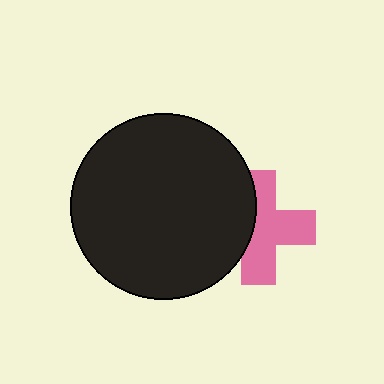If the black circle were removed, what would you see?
You would see the complete pink cross.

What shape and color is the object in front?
The object in front is a black circle.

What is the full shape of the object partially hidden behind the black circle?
The partially hidden object is a pink cross.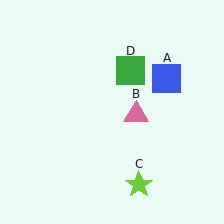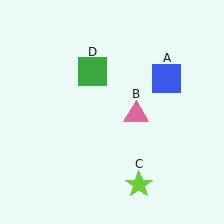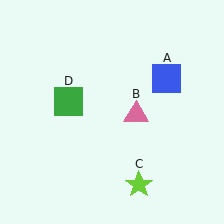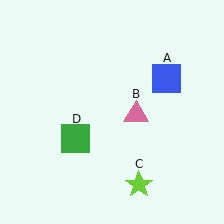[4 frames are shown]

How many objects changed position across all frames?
1 object changed position: green square (object D).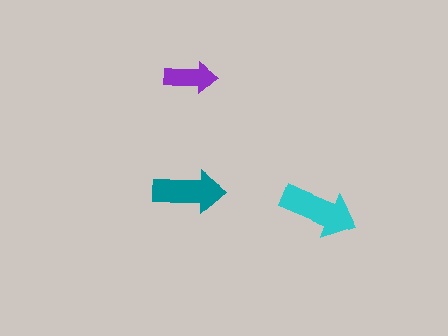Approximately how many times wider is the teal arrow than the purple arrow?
About 1.5 times wider.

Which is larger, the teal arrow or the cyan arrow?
The cyan one.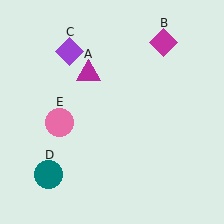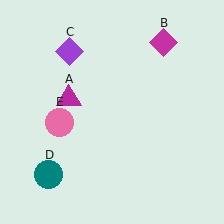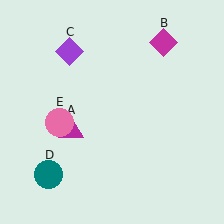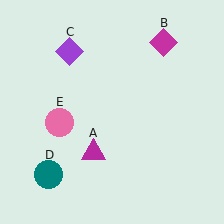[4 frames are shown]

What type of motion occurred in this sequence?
The magenta triangle (object A) rotated counterclockwise around the center of the scene.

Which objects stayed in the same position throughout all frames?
Magenta diamond (object B) and purple diamond (object C) and teal circle (object D) and pink circle (object E) remained stationary.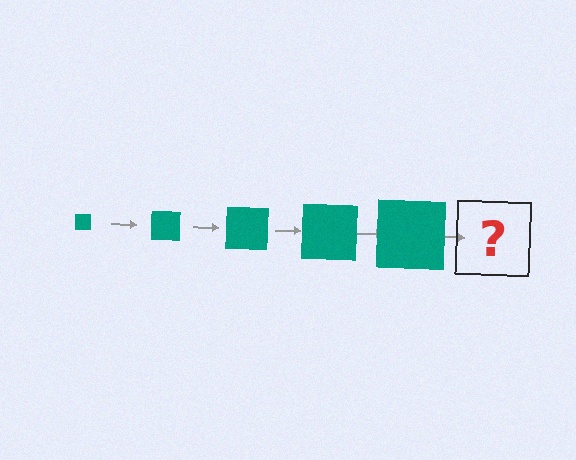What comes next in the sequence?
The next element should be a teal square, larger than the previous one.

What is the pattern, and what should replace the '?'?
The pattern is that the square gets progressively larger each step. The '?' should be a teal square, larger than the previous one.